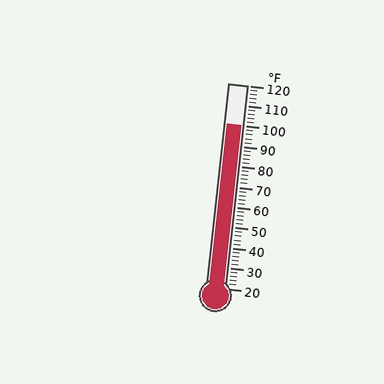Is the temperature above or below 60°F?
The temperature is above 60°F.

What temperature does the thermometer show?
The thermometer shows approximately 100°F.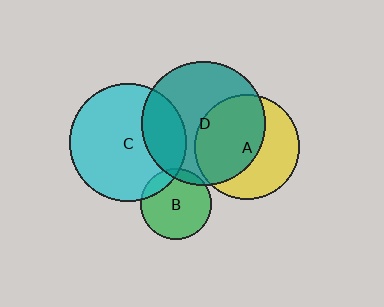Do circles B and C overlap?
Yes.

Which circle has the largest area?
Circle D (teal).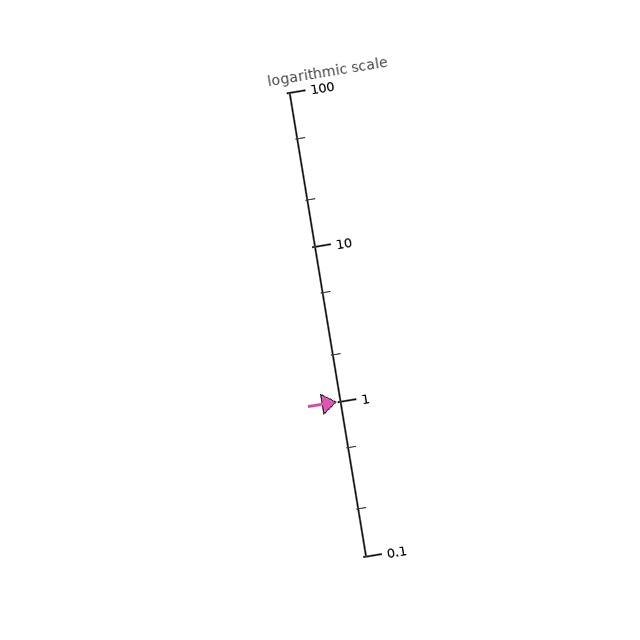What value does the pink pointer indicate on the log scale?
The pointer indicates approximately 1.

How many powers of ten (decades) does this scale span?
The scale spans 3 decades, from 0.1 to 100.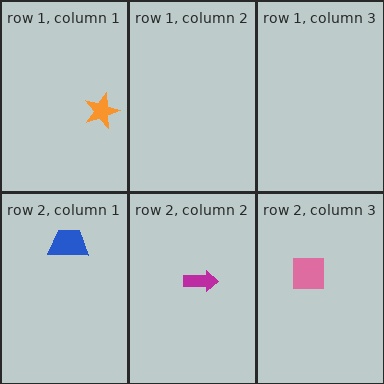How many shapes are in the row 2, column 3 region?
1.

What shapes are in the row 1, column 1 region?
The orange star.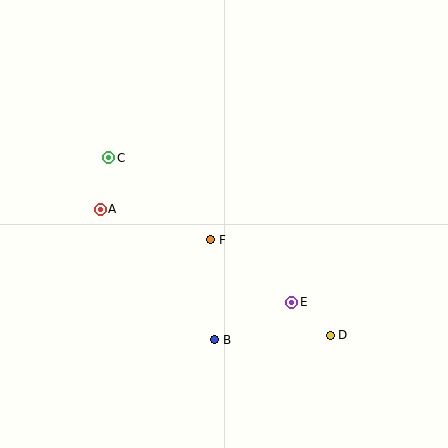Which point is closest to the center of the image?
Point F at (211, 240) is closest to the center.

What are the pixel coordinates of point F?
Point F is at (211, 240).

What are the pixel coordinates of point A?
Point A is at (100, 209).